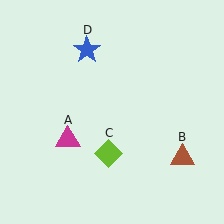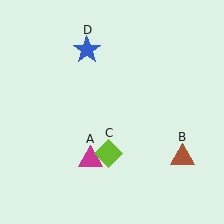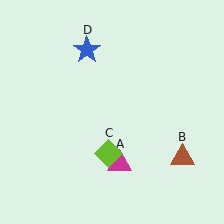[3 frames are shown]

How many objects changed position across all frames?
1 object changed position: magenta triangle (object A).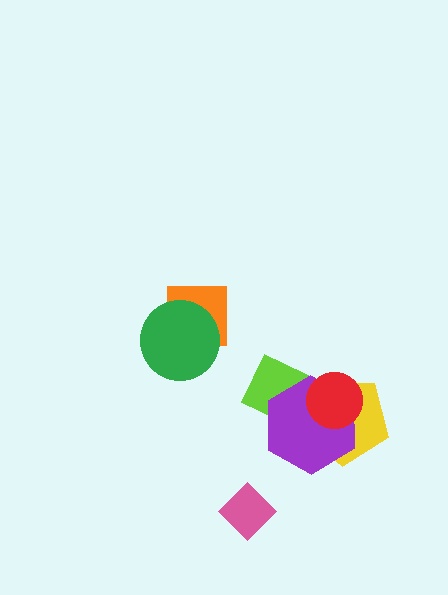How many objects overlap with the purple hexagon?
3 objects overlap with the purple hexagon.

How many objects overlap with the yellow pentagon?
3 objects overlap with the yellow pentagon.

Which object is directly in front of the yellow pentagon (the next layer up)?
The lime rectangle is directly in front of the yellow pentagon.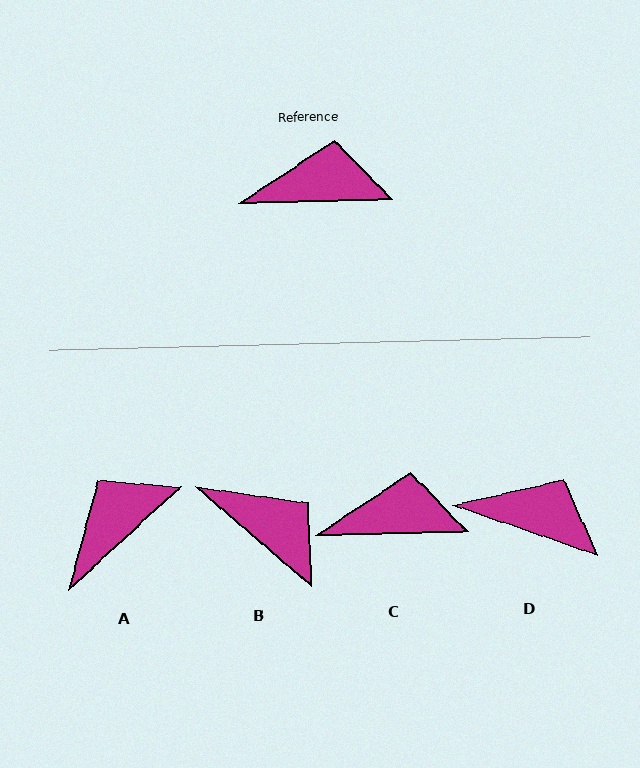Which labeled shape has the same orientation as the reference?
C.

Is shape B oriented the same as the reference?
No, it is off by about 42 degrees.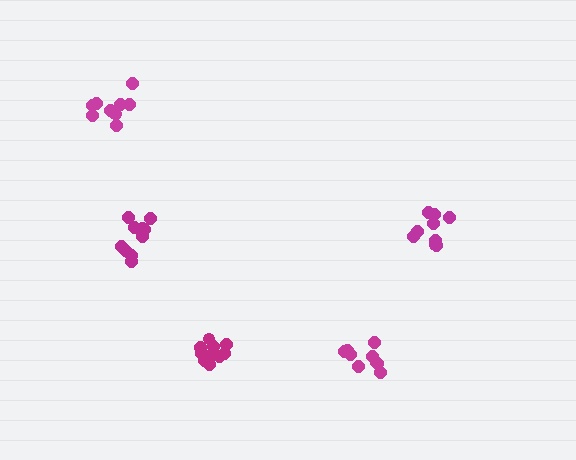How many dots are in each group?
Group 1: 10 dots, Group 2: 9 dots, Group 3: 10 dots, Group 4: 9 dots, Group 5: 10 dots (48 total).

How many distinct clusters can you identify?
There are 5 distinct clusters.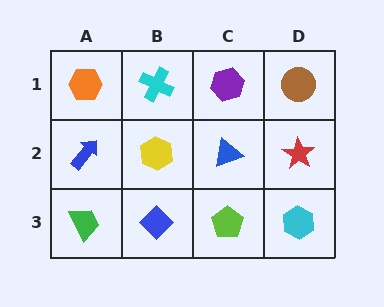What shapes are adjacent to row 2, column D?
A brown circle (row 1, column D), a cyan hexagon (row 3, column D), a blue triangle (row 2, column C).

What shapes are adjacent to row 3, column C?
A blue triangle (row 2, column C), a blue diamond (row 3, column B), a cyan hexagon (row 3, column D).